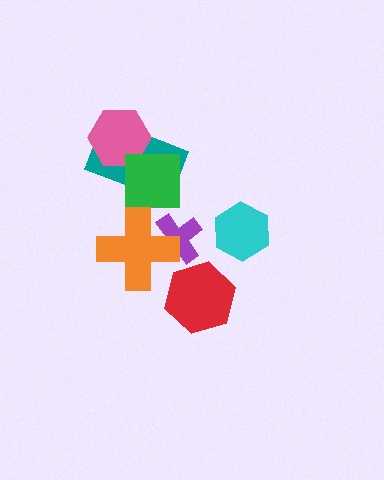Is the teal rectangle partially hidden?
Yes, it is partially covered by another shape.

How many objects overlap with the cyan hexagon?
0 objects overlap with the cyan hexagon.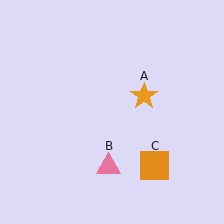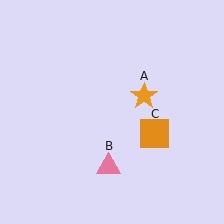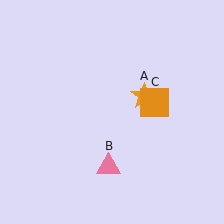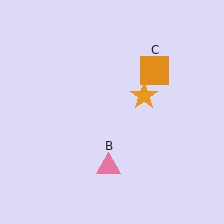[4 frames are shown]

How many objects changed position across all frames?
1 object changed position: orange square (object C).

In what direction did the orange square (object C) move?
The orange square (object C) moved up.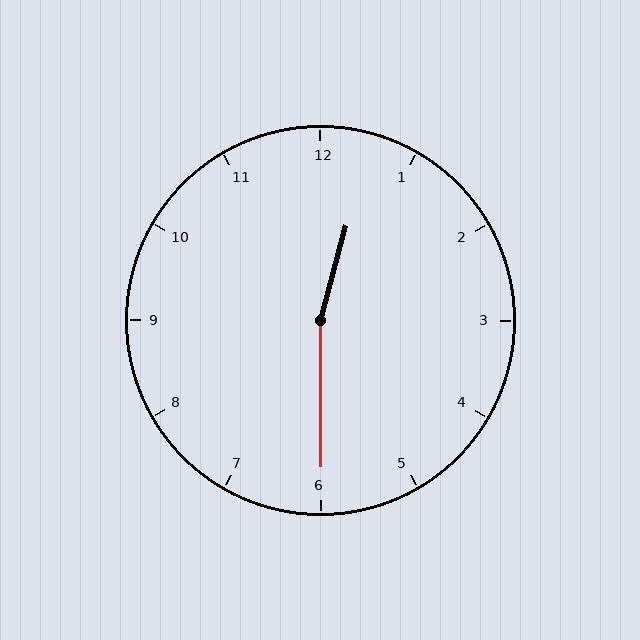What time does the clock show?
12:30.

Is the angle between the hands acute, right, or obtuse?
It is obtuse.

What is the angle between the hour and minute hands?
Approximately 165 degrees.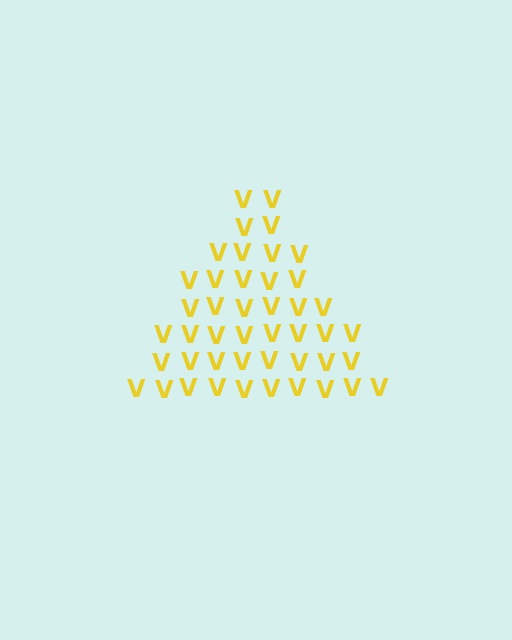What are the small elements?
The small elements are letter V's.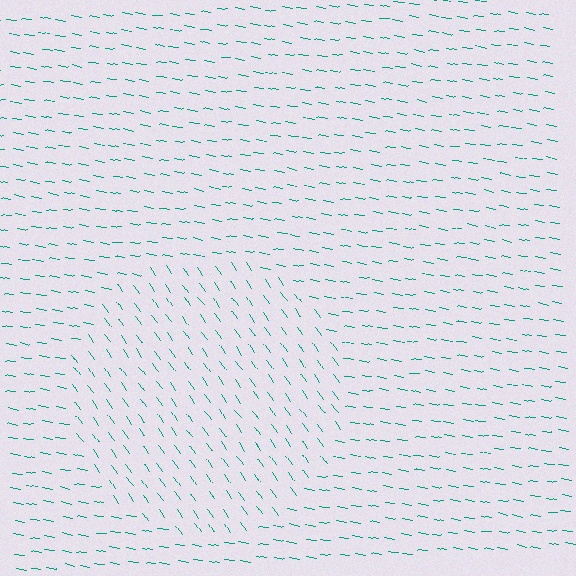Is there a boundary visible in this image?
Yes, there is a texture boundary formed by a change in line orientation.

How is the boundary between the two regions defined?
The boundary is defined purely by a change in line orientation (approximately 45 degrees difference). All lines are the same color and thickness.